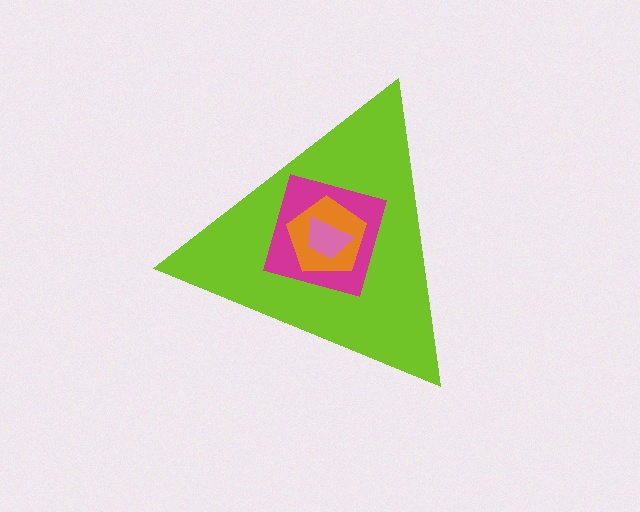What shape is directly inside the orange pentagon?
The pink trapezoid.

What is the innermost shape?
The pink trapezoid.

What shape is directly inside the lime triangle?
The magenta diamond.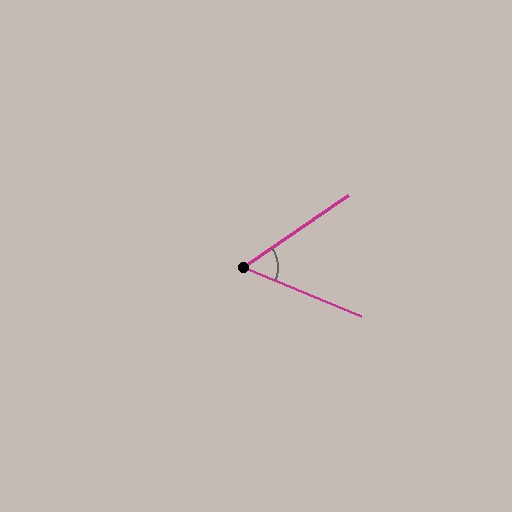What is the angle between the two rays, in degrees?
Approximately 57 degrees.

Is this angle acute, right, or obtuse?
It is acute.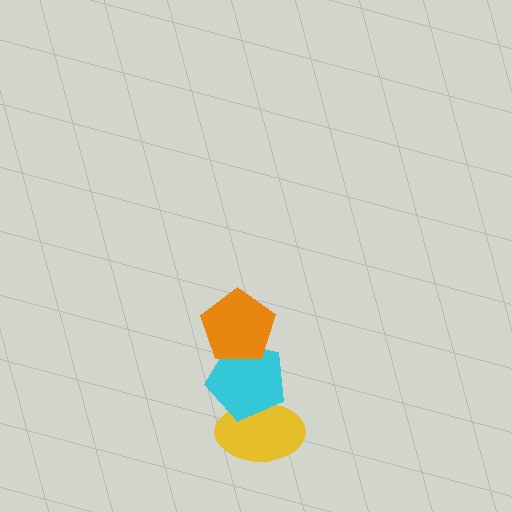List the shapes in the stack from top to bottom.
From top to bottom: the orange pentagon, the cyan pentagon, the yellow ellipse.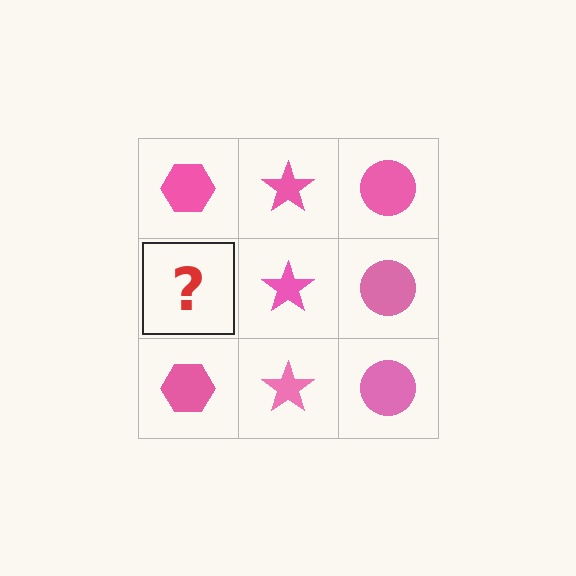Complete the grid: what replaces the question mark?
The question mark should be replaced with a pink hexagon.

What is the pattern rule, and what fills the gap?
The rule is that each column has a consistent shape. The gap should be filled with a pink hexagon.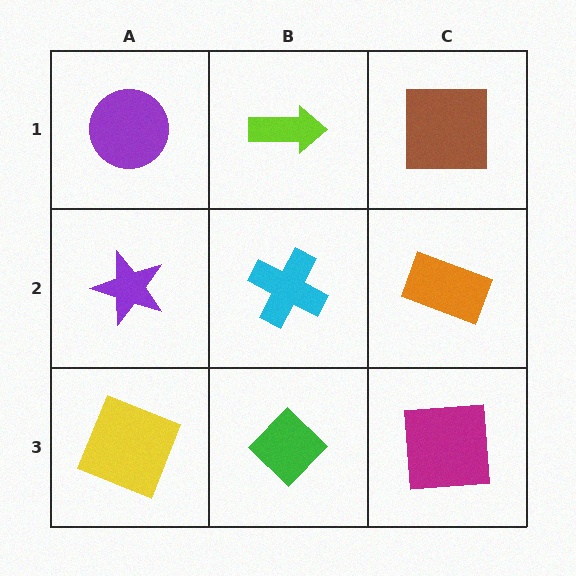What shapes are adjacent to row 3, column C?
An orange rectangle (row 2, column C), a green diamond (row 3, column B).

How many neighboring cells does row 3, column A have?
2.